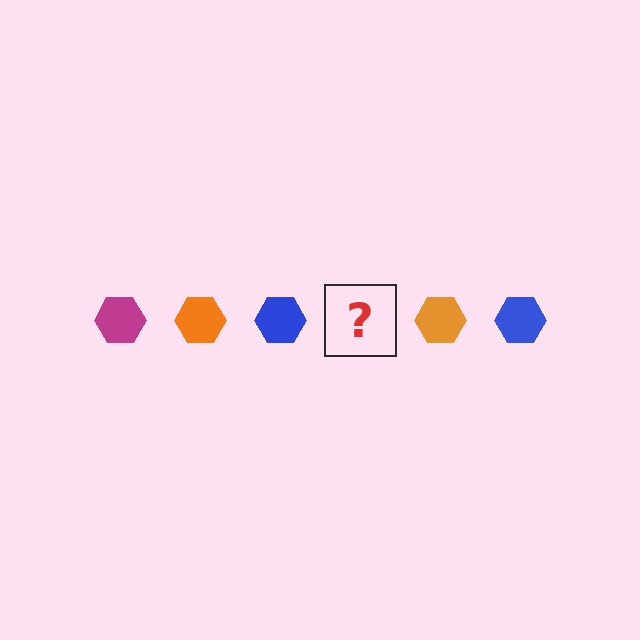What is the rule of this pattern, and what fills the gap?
The rule is that the pattern cycles through magenta, orange, blue hexagons. The gap should be filled with a magenta hexagon.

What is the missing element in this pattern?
The missing element is a magenta hexagon.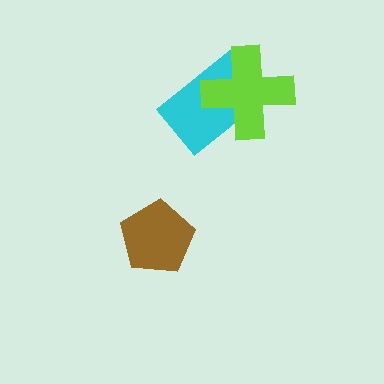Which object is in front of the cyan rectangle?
The lime cross is in front of the cyan rectangle.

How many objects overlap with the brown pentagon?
0 objects overlap with the brown pentagon.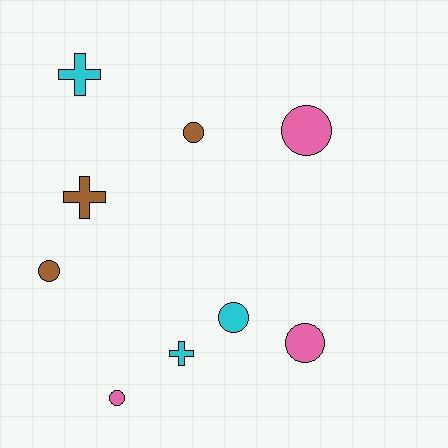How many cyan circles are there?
There is 1 cyan circle.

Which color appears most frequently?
Cyan, with 3 objects.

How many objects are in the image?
There are 9 objects.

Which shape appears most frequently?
Circle, with 6 objects.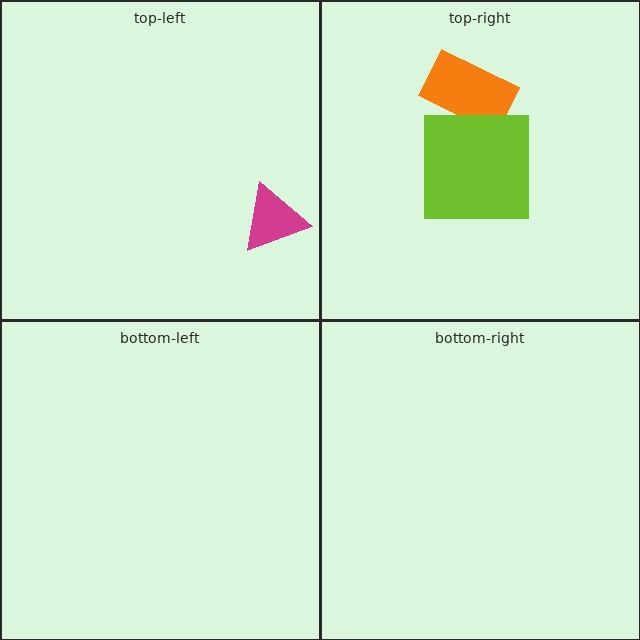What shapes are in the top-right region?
The orange rectangle, the lime square.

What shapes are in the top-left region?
The magenta triangle.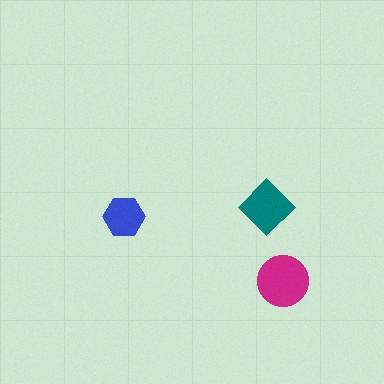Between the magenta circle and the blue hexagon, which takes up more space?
The magenta circle.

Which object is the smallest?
The blue hexagon.